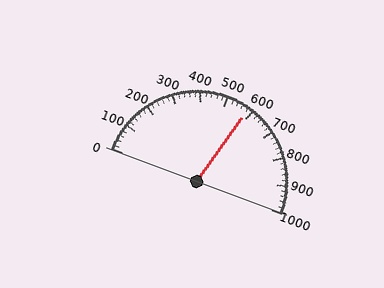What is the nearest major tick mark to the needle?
The nearest major tick mark is 600.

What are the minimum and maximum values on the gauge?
The gauge ranges from 0 to 1000.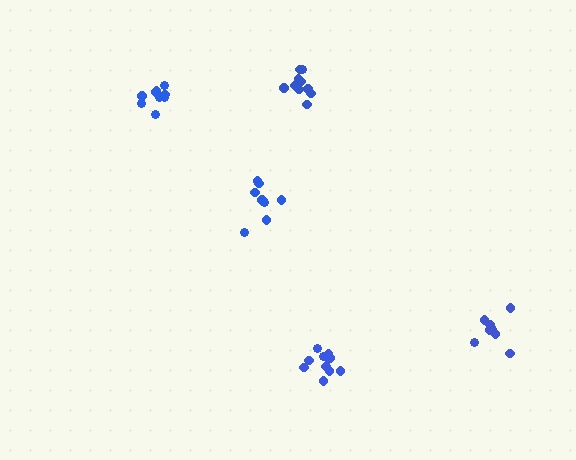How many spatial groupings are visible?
There are 5 spatial groupings.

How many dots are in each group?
Group 1: 10 dots, Group 2: 9 dots, Group 3: 9 dots, Group 4: 8 dots, Group 5: 11 dots (47 total).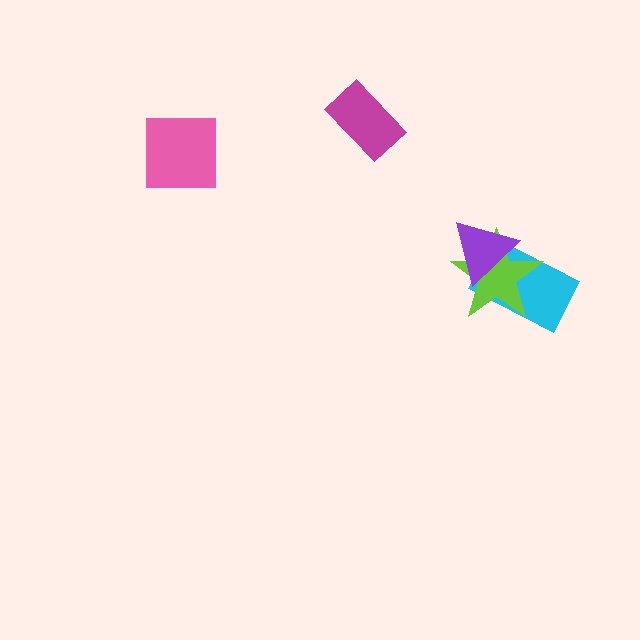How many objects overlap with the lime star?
2 objects overlap with the lime star.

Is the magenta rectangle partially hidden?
No, no other shape covers it.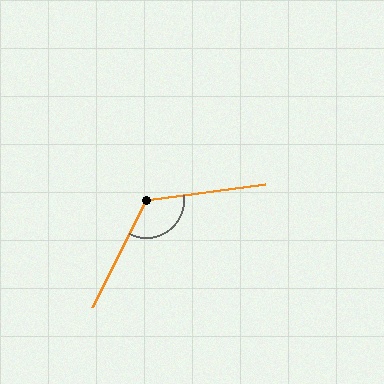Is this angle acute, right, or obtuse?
It is obtuse.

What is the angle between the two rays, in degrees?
Approximately 125 degrees.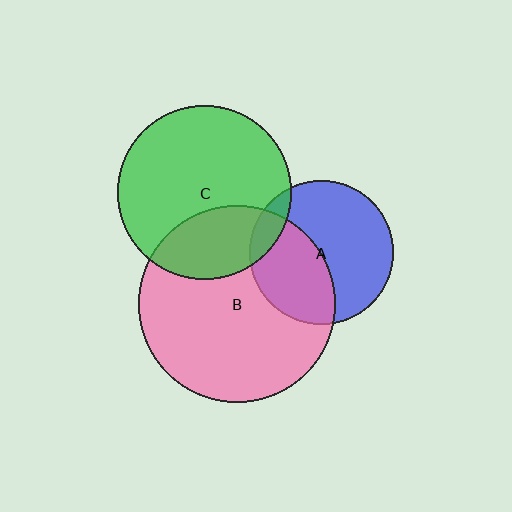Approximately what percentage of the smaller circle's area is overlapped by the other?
Approximately 30%.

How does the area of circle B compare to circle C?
Approximately 1.3 times.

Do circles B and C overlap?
Yes.